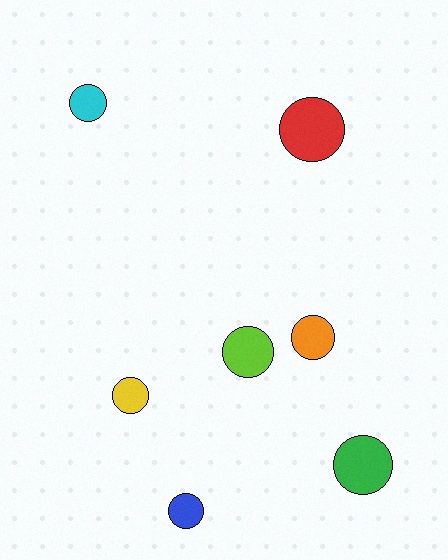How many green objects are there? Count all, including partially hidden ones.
There is 1 green object.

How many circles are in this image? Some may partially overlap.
There are 7 circles.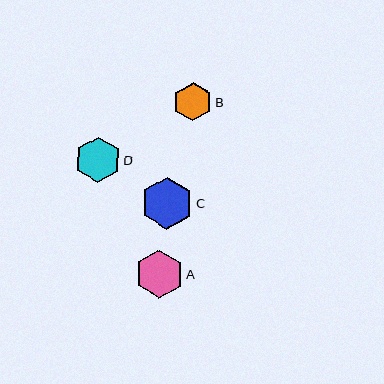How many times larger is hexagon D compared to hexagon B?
Hexagon D is approximately 1.2 times the size of hexagon B.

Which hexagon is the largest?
Hexagon C is the largest with a size of approximately 52 pixels.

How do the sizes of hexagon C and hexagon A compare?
Hexagon C and hexagon A are approximately the same size.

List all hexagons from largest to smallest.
From largest to smallest: C, A, D, B.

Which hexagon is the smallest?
Hexagon B is the smallest with a size of approximately 38 pixels.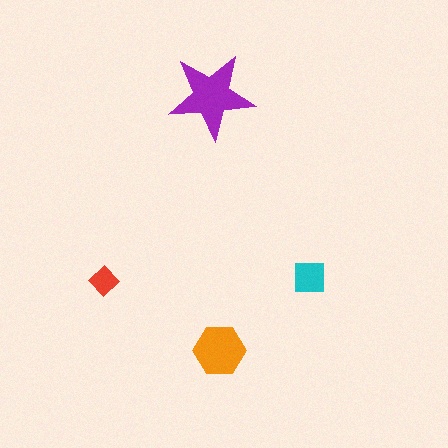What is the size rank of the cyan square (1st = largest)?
3rd.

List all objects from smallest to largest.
The red diamond, the cyan square, the orange hexagon, the purple star.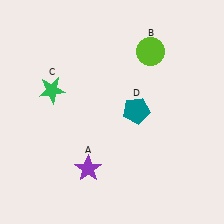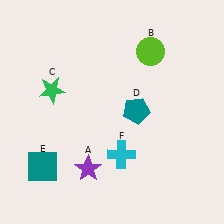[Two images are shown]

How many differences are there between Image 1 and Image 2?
There are 2 differences between the two images.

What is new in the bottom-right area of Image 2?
A cyan cross (F) was added in the bottom-right area of Image 2.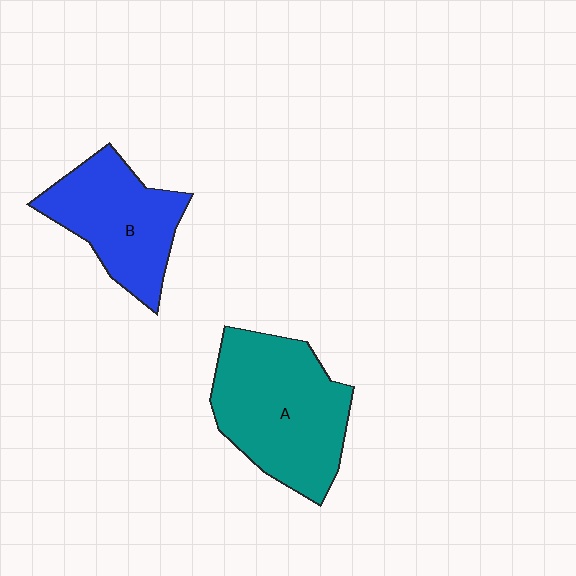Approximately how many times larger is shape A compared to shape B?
Approximately 1.3 times.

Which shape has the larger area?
Shape A (teal).